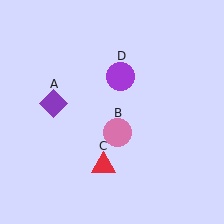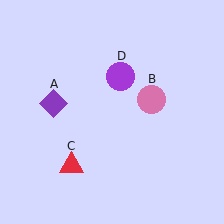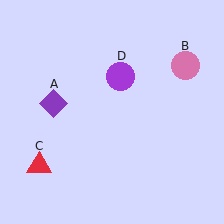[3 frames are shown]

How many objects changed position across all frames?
2 objects changed position: pink circle (object B), red triangle (object C).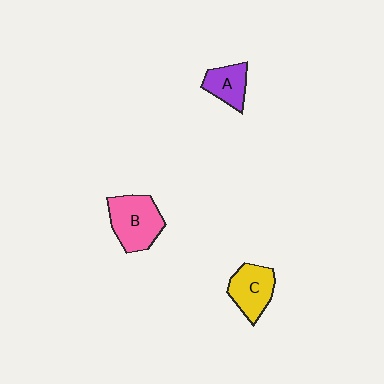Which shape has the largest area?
Shape B (pink).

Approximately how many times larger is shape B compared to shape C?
Approximately 1.3 times.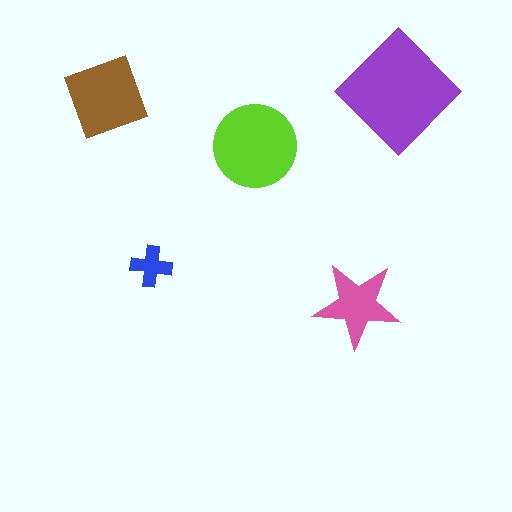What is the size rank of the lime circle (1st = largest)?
2nd.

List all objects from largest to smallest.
The purple diamond, the lime circle, the brown square, the pink star, the blue cross.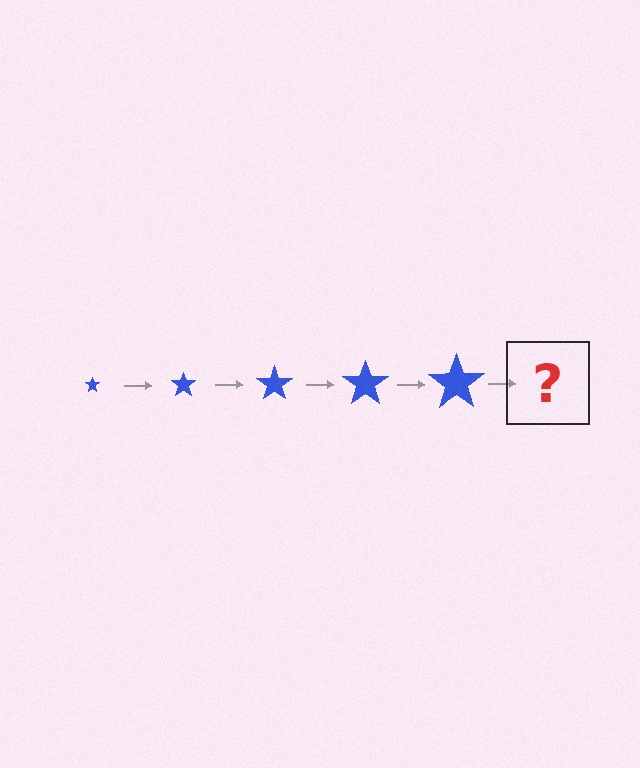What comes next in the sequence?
The next element should be a blue star, larger than the previous one.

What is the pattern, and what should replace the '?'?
The pattern is that the star gets progressively larger each step. The '?' should be a blue star, larger than the previous one.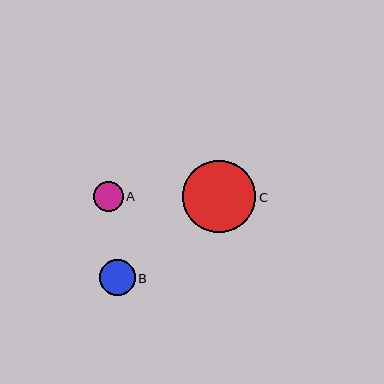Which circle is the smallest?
Circle A is the smallest with a size of approximately 30 pixels.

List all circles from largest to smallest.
From largest to smallest: C, B, A.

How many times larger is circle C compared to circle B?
Circle C is approximately 2.0 times the size of circle B.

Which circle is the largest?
Circle C is the largest with a size of approximately 73 pixels.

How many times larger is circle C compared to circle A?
Circle C is approximately 2.4 times the size of circle A.